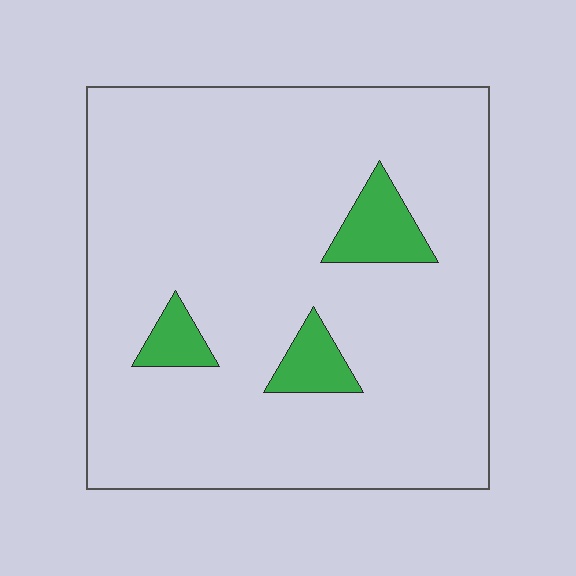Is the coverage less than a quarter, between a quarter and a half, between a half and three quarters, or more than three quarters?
Less than a quarter.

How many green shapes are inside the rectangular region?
3.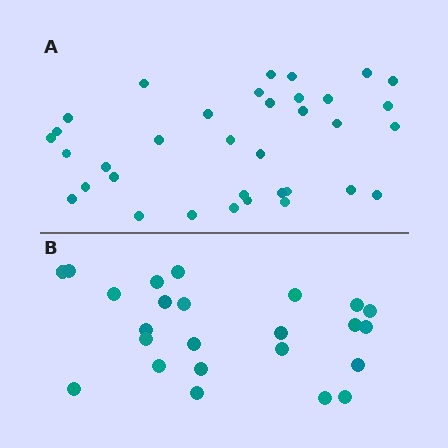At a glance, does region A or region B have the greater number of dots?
Region A (the top region) has more dots.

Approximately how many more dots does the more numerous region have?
Region A has roughly 12 or so more dots than region B.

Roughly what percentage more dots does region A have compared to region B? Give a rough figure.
About 45% more.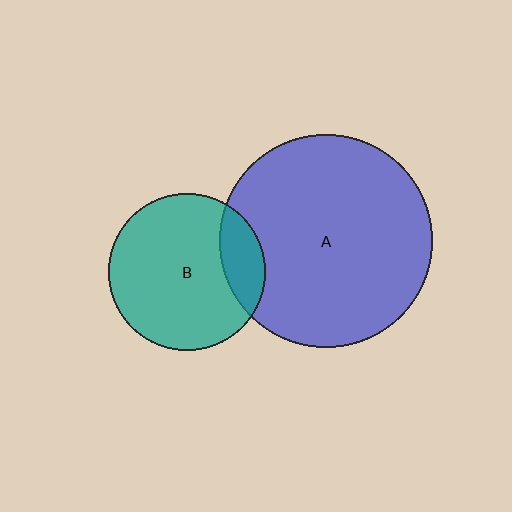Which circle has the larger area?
Circle A (blue).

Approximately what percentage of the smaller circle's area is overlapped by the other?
Approximately 20%.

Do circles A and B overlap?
Yes.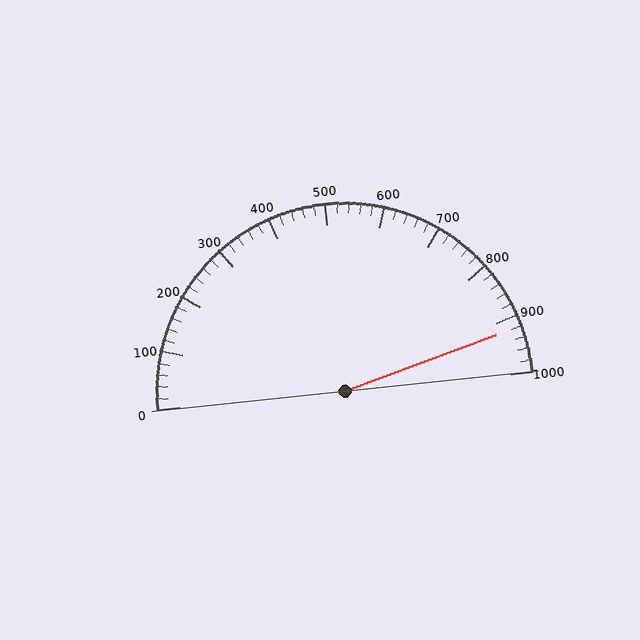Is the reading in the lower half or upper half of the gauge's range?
The reading is in the upper half of the range (0 to 1000).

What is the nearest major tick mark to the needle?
The nearest major tick mark is 900.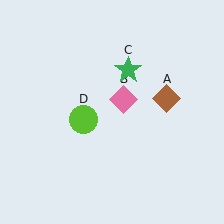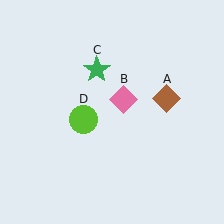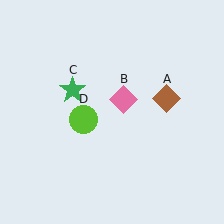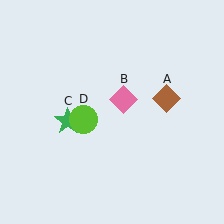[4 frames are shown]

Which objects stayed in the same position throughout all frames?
Brown diamond (object A) and pink diamond (object B) and lime circle (object D) remained stationary.